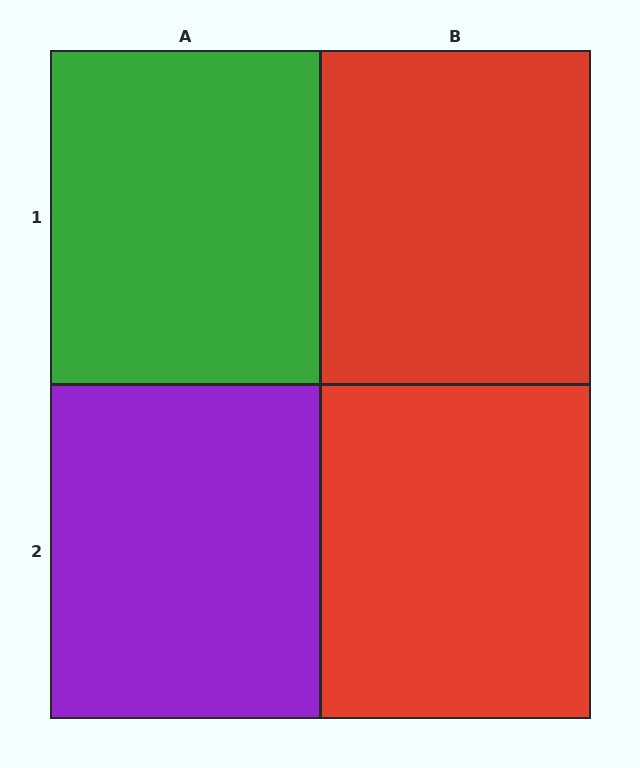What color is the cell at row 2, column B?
Red.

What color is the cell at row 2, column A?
Purple.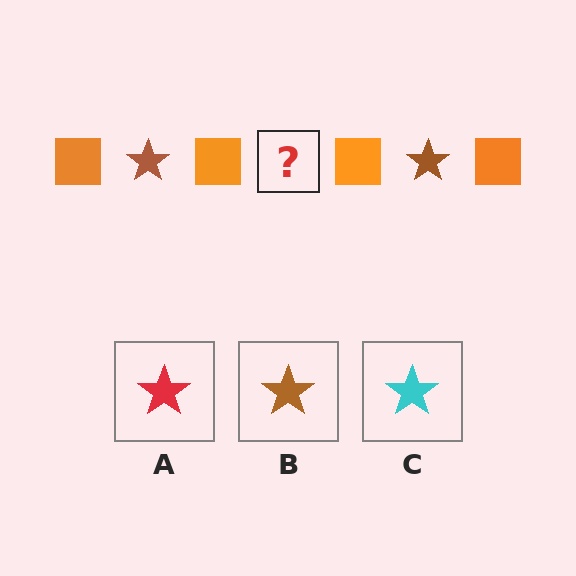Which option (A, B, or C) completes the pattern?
B.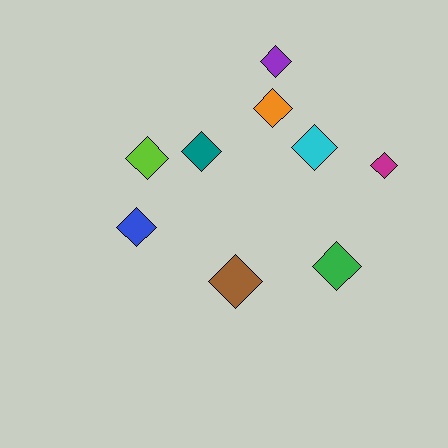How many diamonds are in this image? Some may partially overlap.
There are 9 diamonds.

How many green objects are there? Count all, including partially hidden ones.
There is 1 green object.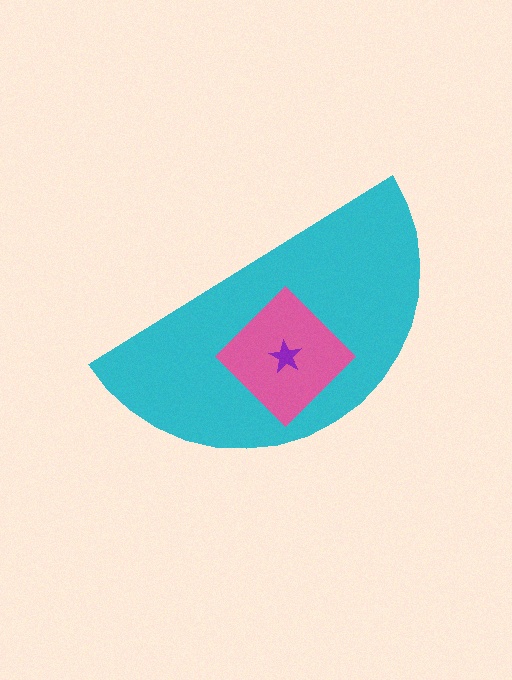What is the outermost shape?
The cyan semicircle.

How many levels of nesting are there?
3.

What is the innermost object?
The purple star.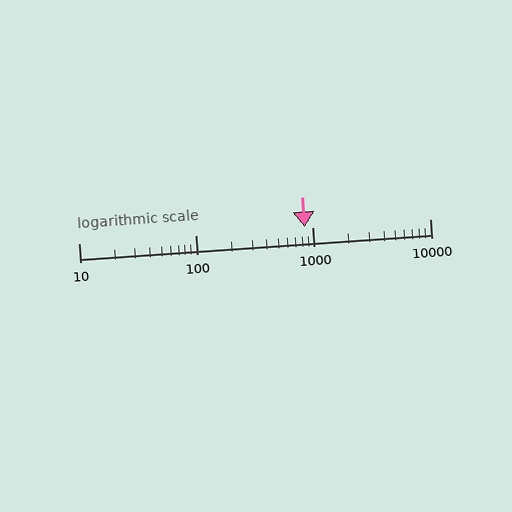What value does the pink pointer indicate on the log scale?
The pointer indicates approximately 860.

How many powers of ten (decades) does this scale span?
The scale spans 3 decades, from 10 to 10000.